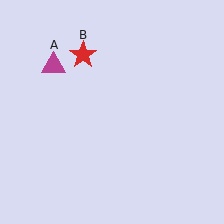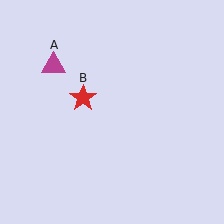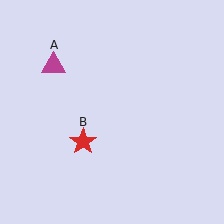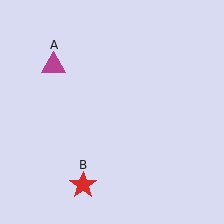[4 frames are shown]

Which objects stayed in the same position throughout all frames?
Magenta triangle (object A) remained stationary.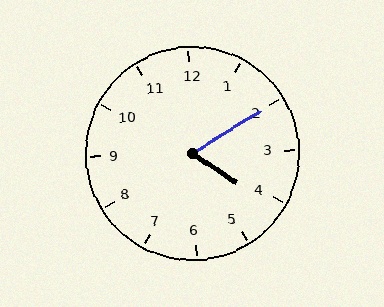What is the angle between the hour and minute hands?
Approximately 65 degrees.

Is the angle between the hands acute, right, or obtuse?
It is acute.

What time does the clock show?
4:10.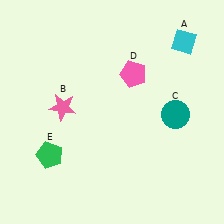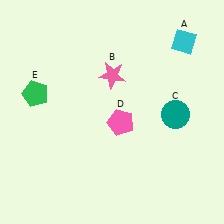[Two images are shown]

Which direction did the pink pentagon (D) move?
The pink pentagon (D) moved down.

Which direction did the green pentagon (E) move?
The green pentagon (E) moved up.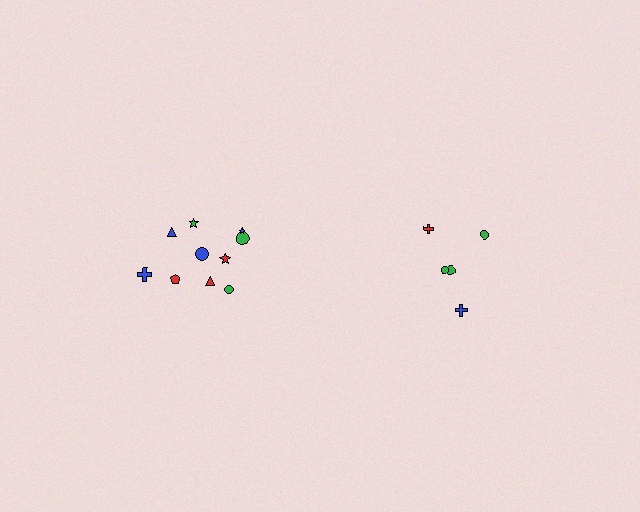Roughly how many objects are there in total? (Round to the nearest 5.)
Roughly 15 objects in total.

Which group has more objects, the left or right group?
The left group.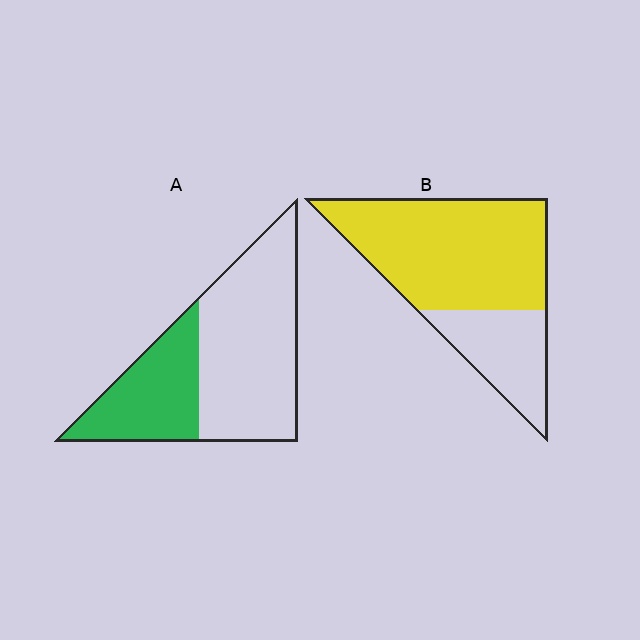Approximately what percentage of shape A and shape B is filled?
A is approximately 35% and B is approximately 70%.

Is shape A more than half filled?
No.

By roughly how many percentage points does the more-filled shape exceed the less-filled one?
By roughly 35 percentage points (B over A).